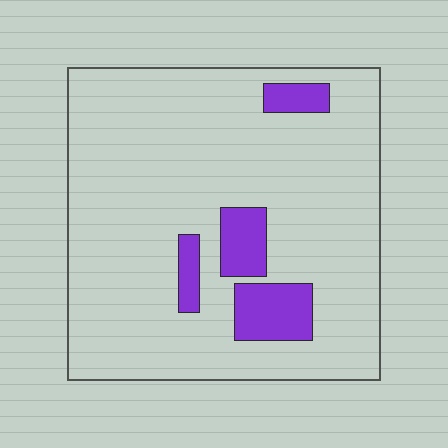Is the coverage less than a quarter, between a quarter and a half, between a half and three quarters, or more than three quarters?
Less than a quarter.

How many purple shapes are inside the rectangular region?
4.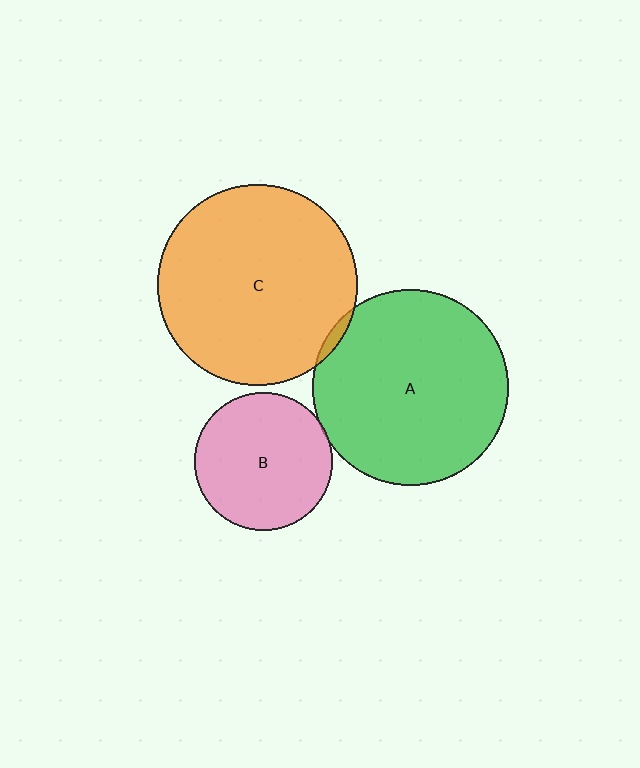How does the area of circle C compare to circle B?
Approximately 2.1 times.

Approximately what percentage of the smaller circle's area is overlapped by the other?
Approximately 5%.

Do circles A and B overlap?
Yes.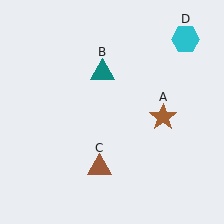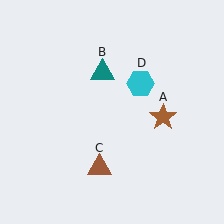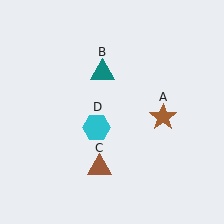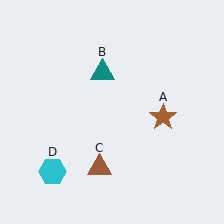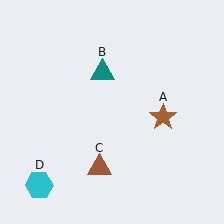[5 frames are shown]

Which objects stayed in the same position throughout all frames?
Brown star (object A) and teal triangle (object B) and brown triangle (object C) remained stationary.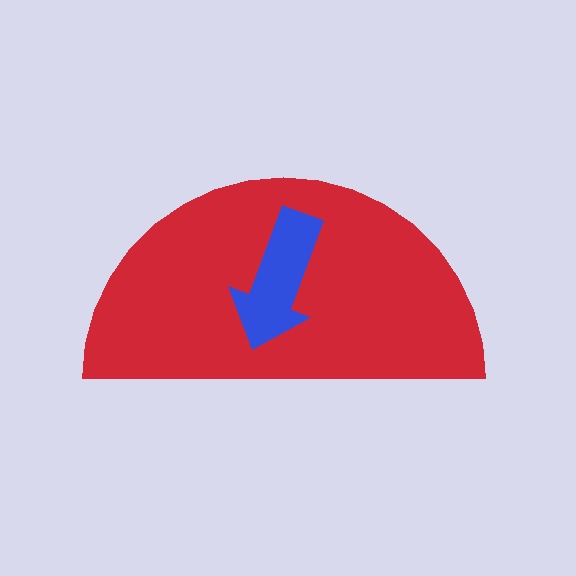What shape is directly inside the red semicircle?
The blue arrow.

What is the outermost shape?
The red semicircle.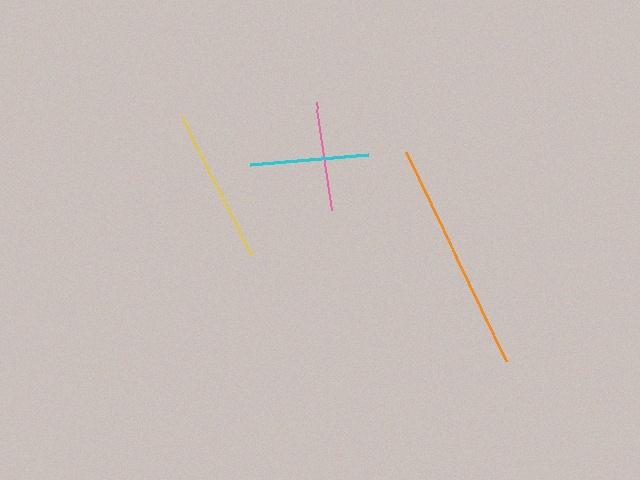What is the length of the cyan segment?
The cyan segment is approximately 119 pixels long.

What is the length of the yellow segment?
The yellow segment is approximately 155 pixels long.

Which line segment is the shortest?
The pink line is the shortest at approximately 110 pixels.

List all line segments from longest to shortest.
From longest to shortest: orange, yellow, cyan, pink.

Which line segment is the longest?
The orange line is the longest at approximately 230 pixels.